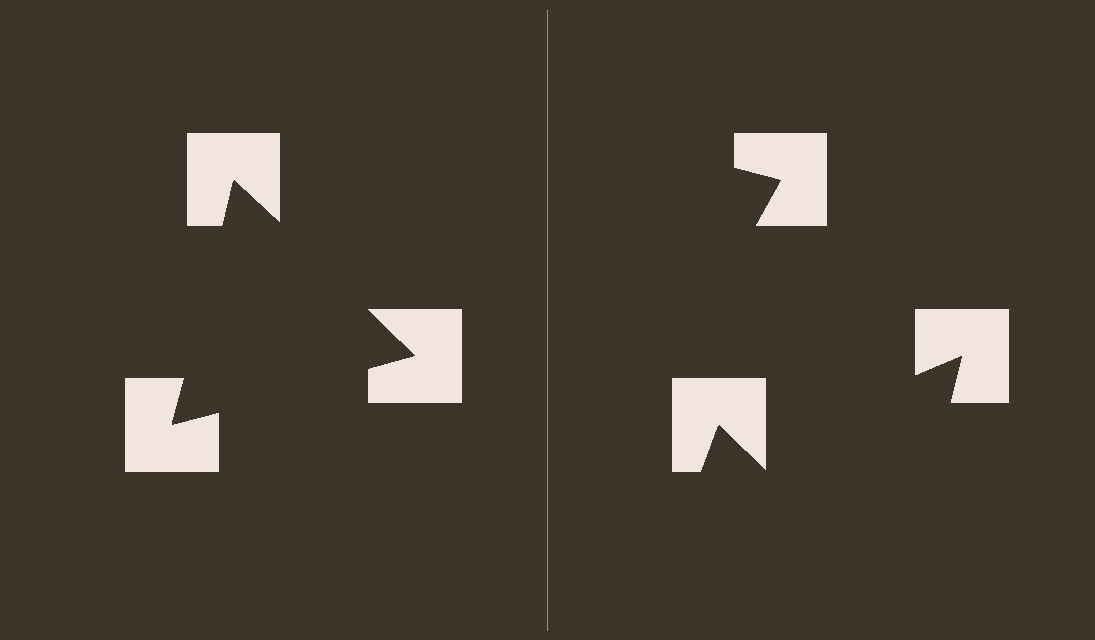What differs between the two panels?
The notched squares are positioned identically on both sides; only the wedge orientations differ. On the left they align to a triangle; on the right they are misaligned.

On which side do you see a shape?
An illusory triangle appears on the left side. On the right side the wedge cuts are rotated, so no coherent shape forms.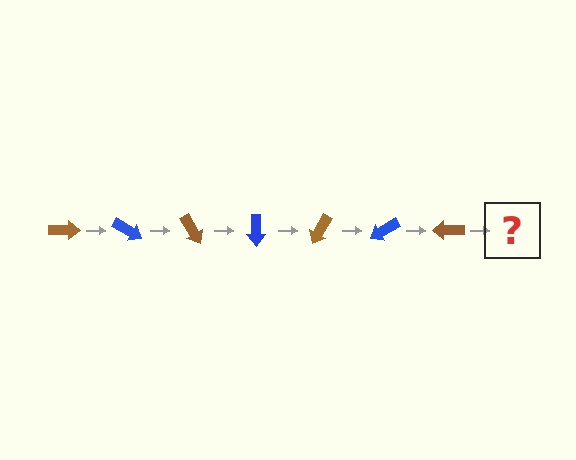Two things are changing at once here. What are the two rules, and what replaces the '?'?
The two rules are that it rotates 30 degrees each step and the color cycles through brown and blue. The '?' should be a blue arrow, rotated 210 degrees from the start.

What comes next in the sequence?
The next element should be a blue arrow, rotated 210 degrees from the start.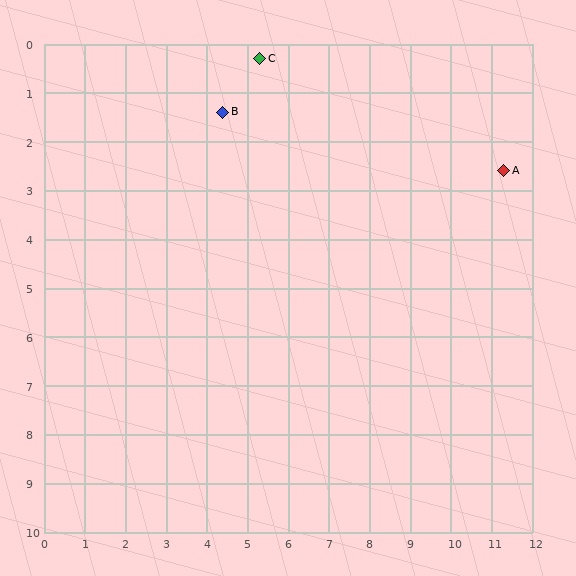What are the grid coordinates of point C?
Point C is at approximately (5.3, 0.3).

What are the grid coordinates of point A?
Point A is at approximately (11.3, 2.6).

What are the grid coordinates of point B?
Point B is at approximately (4.4, 1.4).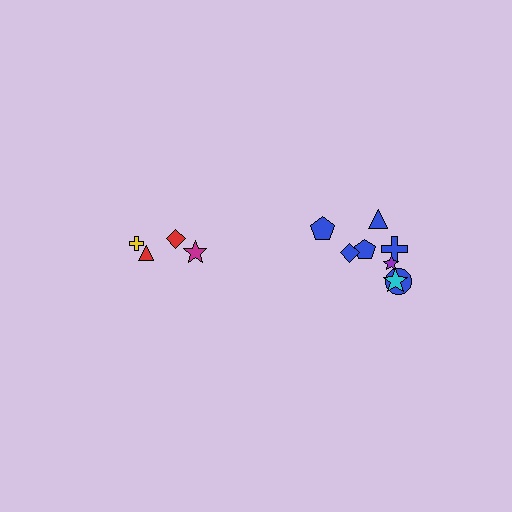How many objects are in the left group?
There are 4 objects.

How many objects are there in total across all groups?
There are 12 objects.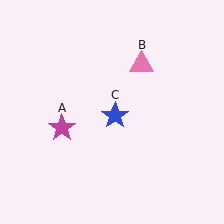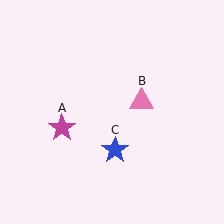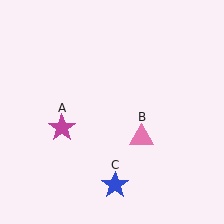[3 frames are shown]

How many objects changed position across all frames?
2 objects changed position: pink triangle (object B), blue star (object C).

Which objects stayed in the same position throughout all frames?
Magenta star (object A) remained stationary.